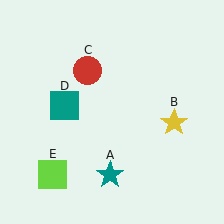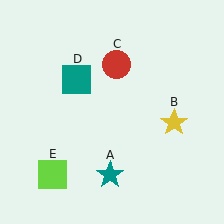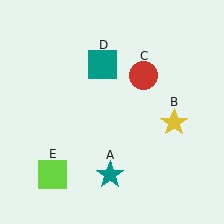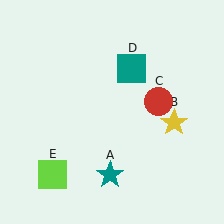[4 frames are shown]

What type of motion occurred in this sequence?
The red circle (object C), teal square (object D) rotated clockwise around the center of the scene.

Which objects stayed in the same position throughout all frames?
Teal star (object A) and yellow star (object B) and lime square (object E) remained stationary.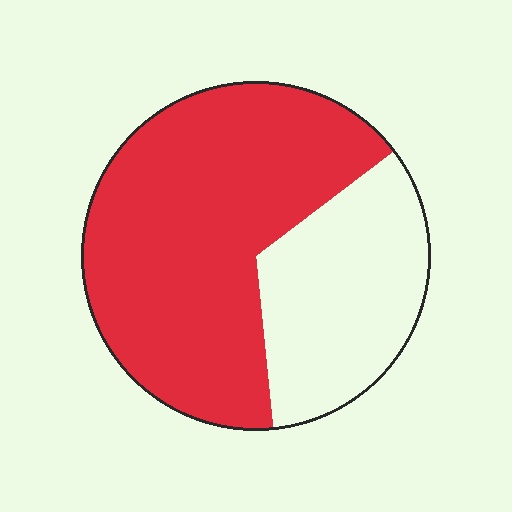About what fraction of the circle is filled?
About two thirds (2/3).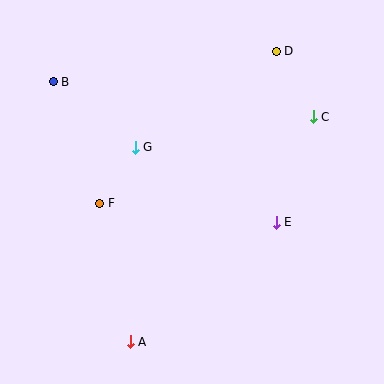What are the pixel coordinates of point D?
Point D is at (276, 51).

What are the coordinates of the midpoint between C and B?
The midpoint between C and B is at (183, 99).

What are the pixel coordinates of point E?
Point E is at (276, 222).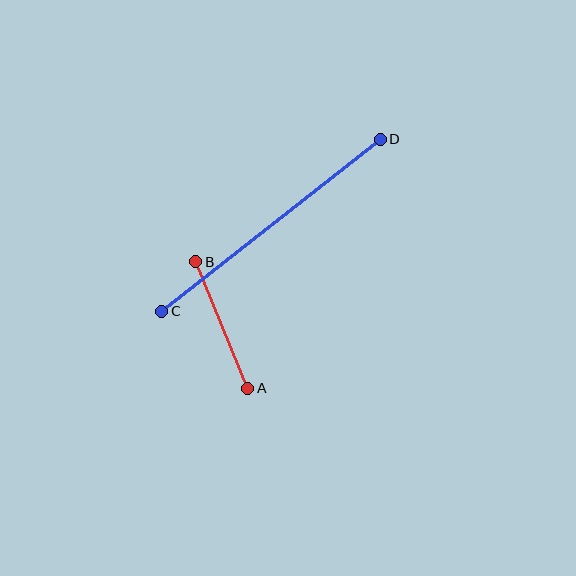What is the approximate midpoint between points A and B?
The midpoint is at approximately (222, 325) pixels.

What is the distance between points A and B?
The distance is approximately 136 pixels.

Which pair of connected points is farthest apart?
Points C and D are farthest apart.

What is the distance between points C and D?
The distance is approximately 278 pixels.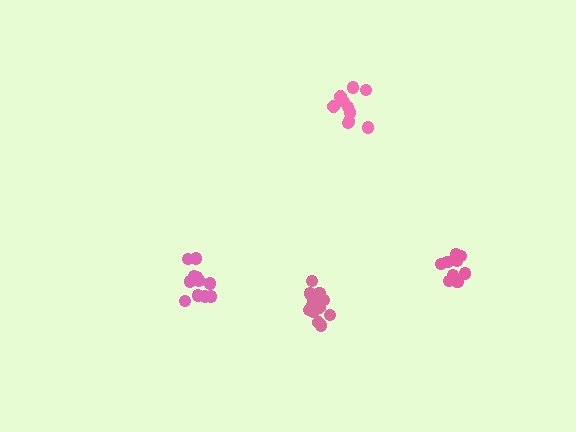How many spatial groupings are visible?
There are 4 spatial groupings.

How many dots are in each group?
Group 1: 12 dots, Group 2: 9 dots, Group 3: 10 dots, Group 4: 13 dots (44 total).